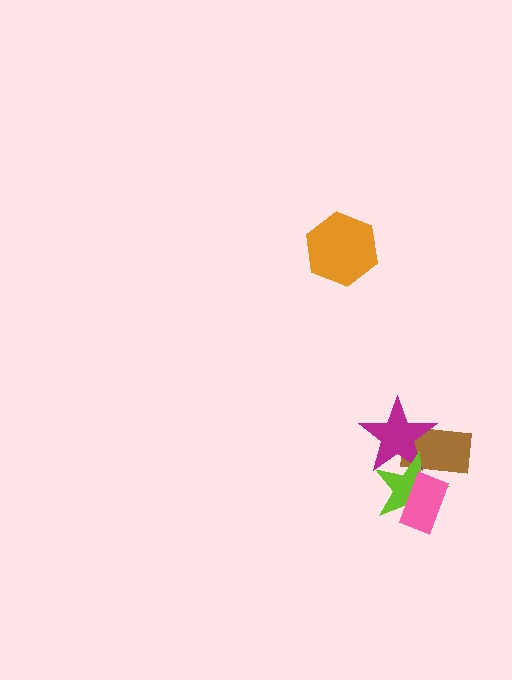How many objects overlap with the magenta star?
2 objects overlap with the magenta star.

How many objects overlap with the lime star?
3 objects overlap with the lime star.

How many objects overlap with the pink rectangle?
2 objects overlap with the pink rectangle.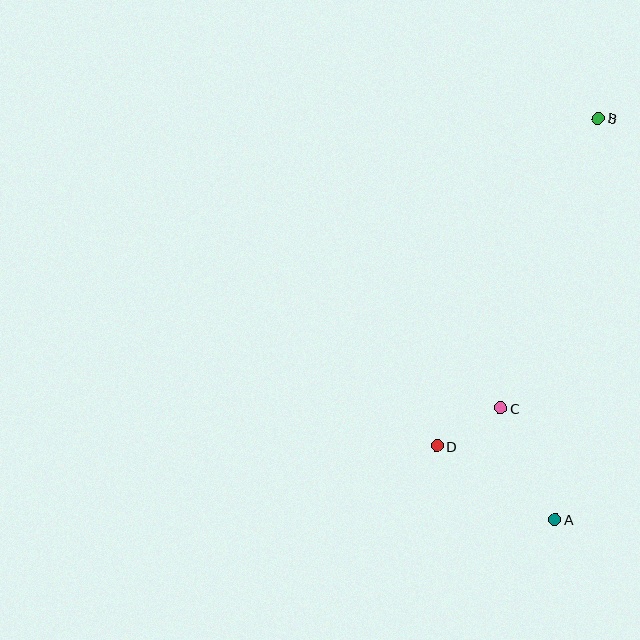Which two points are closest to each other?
Points C and D are closest to each other.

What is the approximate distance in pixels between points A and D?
The distance between A and D is approximately 139 pixels.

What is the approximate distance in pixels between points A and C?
The distance between A and C is approximately 124 pixels.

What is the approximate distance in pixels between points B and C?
The distance between B and C is approximately 306 pixels.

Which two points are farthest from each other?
Points A and B are farthest from each other.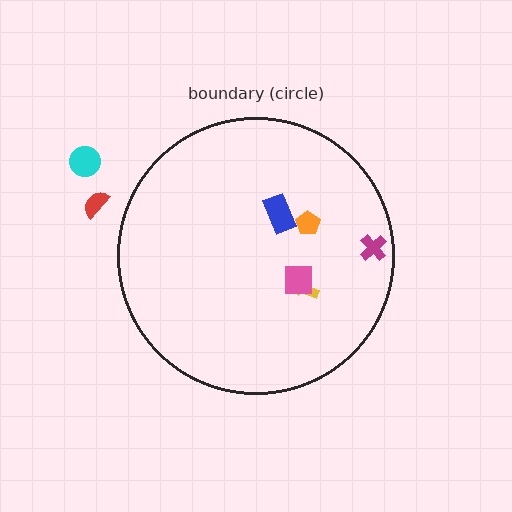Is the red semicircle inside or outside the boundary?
Outside.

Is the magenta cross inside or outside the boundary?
Inside.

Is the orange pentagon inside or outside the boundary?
Inside.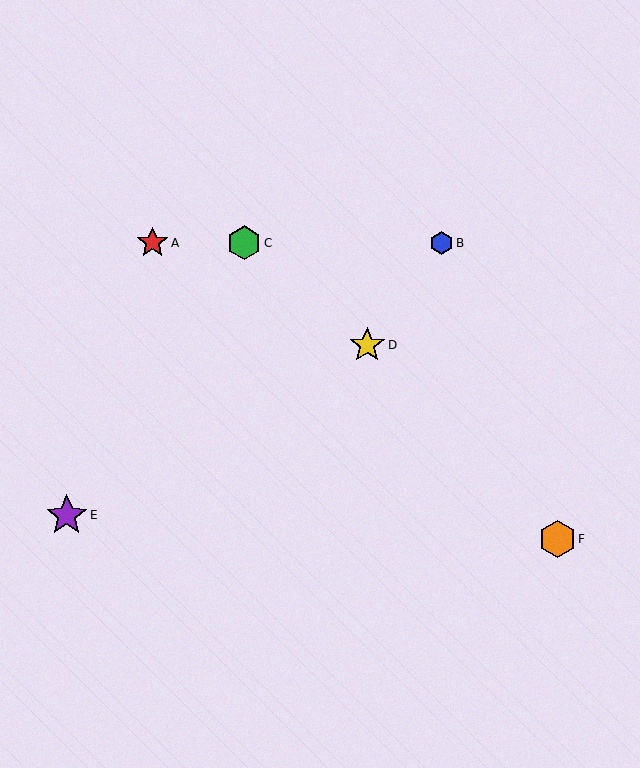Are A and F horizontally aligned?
No, A is at y≈243 and F is at y≈539.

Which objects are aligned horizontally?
Objects A, B, C are aligned horizontally.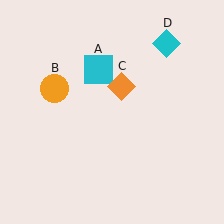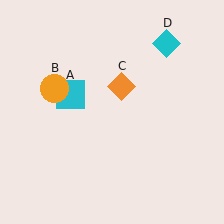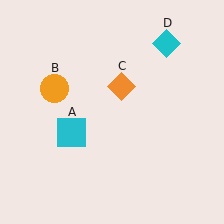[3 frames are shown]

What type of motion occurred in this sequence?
The cyan square (object A) rotated counterclockwise around the center of the scene.